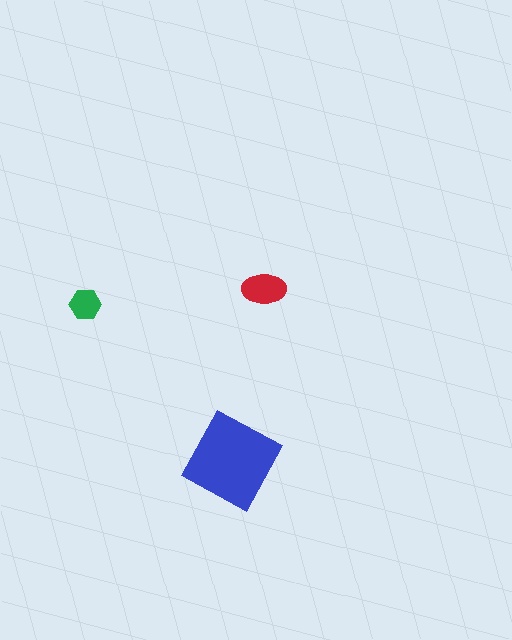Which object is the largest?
The blue diamond.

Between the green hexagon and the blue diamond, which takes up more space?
The blue diamond.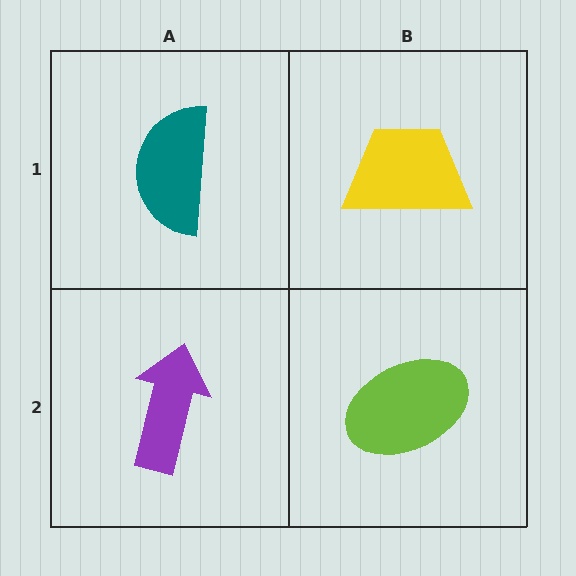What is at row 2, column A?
A purple arrow.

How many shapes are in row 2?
2 shapes.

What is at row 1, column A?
A teal semicircle.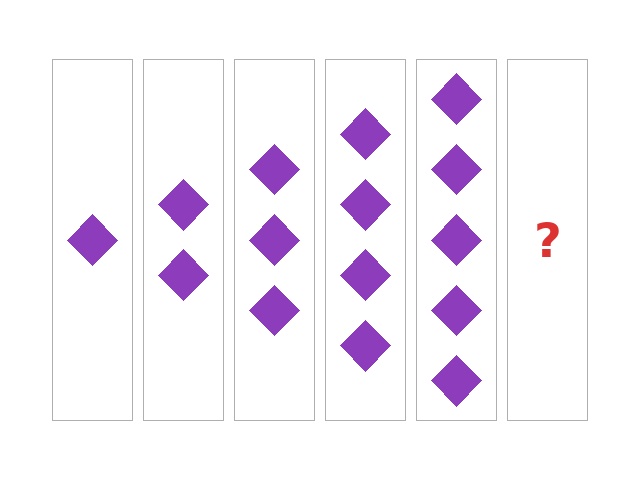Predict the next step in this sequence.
The next step is 6 diamonds.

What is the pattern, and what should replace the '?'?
The pattern is that each step adds one more diamond. The '?' should be 6 diamonds.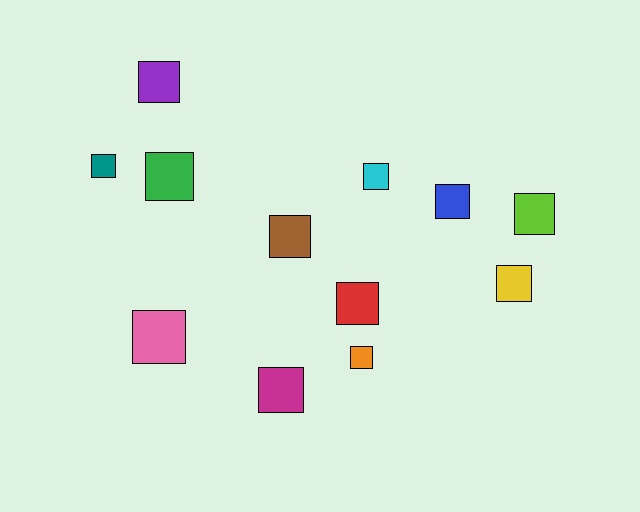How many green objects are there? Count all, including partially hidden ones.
There is 1 green object.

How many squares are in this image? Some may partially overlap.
There are 12 squares.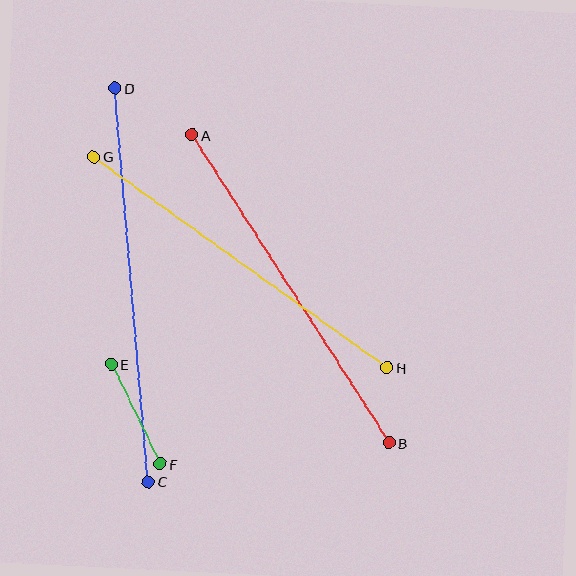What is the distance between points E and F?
The distance is approximately 111 pixels.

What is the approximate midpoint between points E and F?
The midpoint is at approximately (136, 414) pixels.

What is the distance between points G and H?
The distance is approximately 361 pixels.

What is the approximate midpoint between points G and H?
The midpoint is at approximately (240, 262) pixels.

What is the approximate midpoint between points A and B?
The midpoint is at approximately (290, 289) pixels.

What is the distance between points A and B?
The distance is approximately 365 pixels.